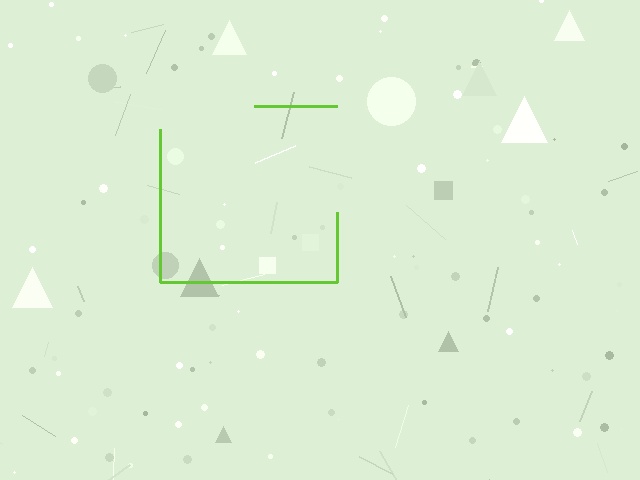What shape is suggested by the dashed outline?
The dashed outline suggests a square.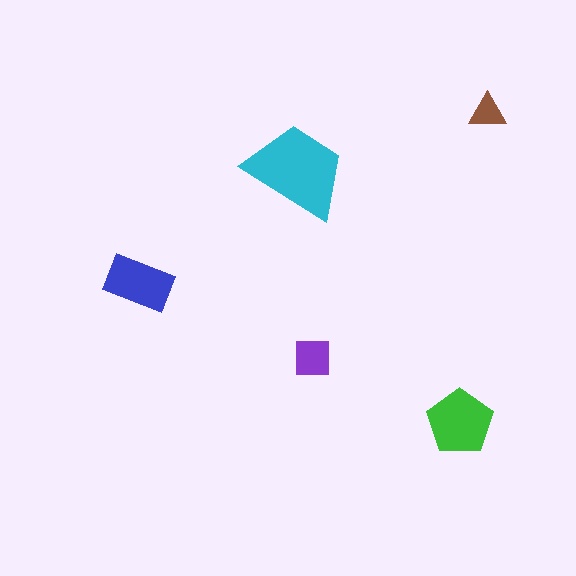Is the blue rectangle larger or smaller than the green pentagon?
Smaller.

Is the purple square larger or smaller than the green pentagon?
Smaller.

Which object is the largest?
The cyan trapezoid.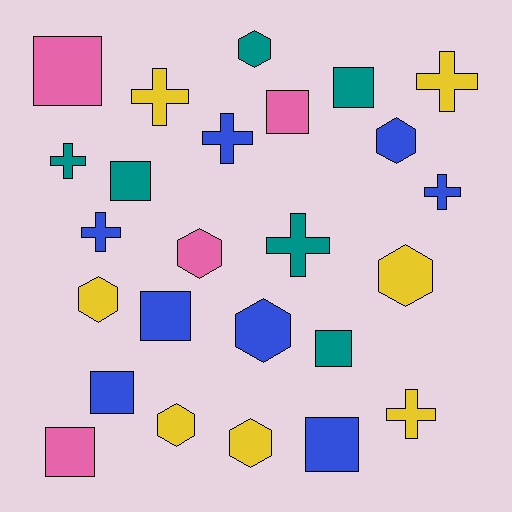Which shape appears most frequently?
Square, with 9 objects.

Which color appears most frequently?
Blue, with 8 objects.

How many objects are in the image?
There are 25 objects.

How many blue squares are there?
There are 3 blue squares.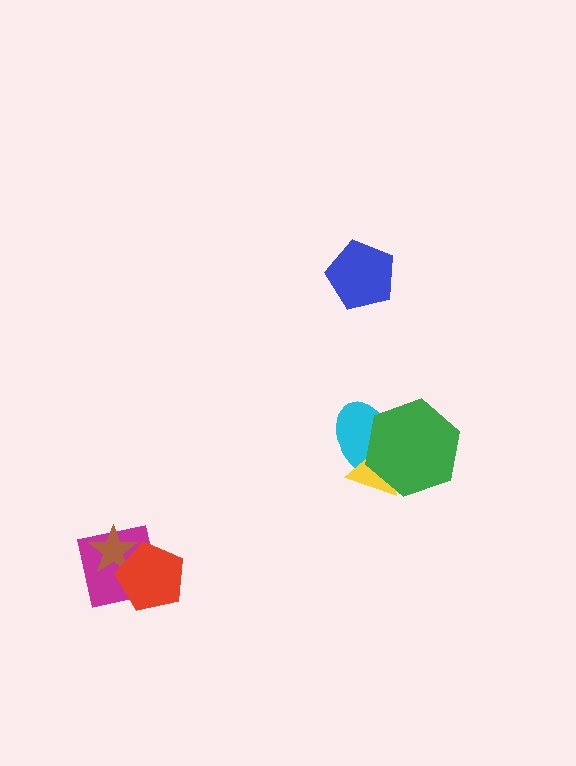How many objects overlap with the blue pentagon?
0 objects overlap with the blue pentagon.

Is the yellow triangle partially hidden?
Yes, it is partially covered by another shape.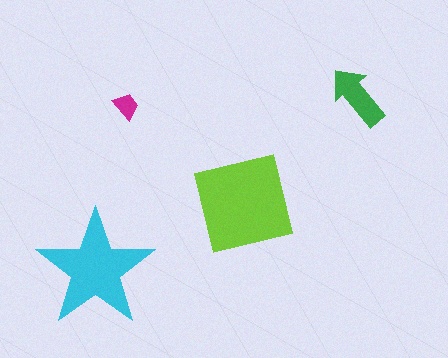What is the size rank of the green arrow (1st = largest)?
3rd.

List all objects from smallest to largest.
The magenta trapezoid, the green arrow, the cyan star, the lime square.